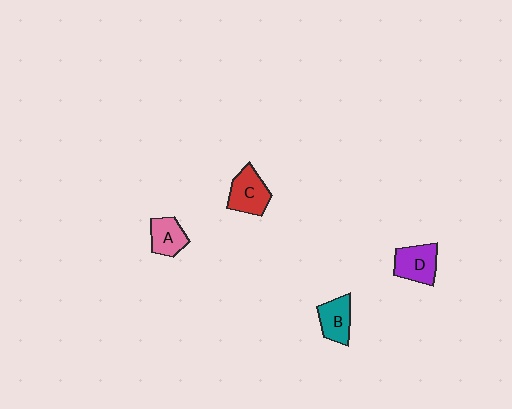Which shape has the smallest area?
Shape A (pink).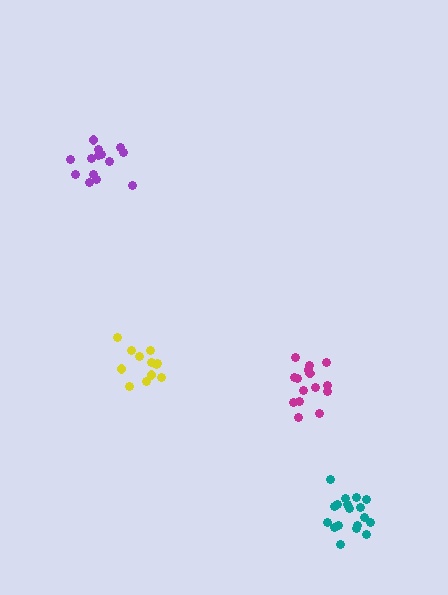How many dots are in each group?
Group 1: 18 dots, Group 2: 12 dots, Group 3: 14 dots, Group 4: 15 dots (59 total).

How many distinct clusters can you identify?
There are 4 distinct clusters.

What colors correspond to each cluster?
The clusters are colored: teal, yellow, purple, magenta.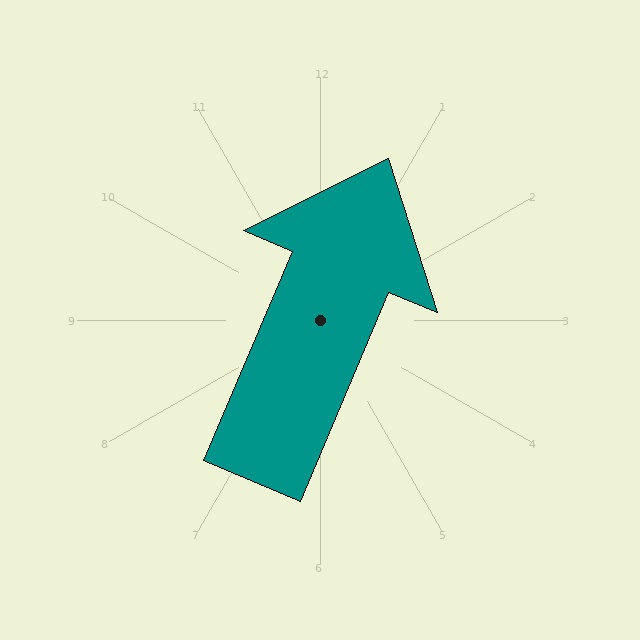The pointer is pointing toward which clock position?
Roughly 1 o'clock.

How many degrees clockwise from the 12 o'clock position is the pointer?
Approximately 23 degrees.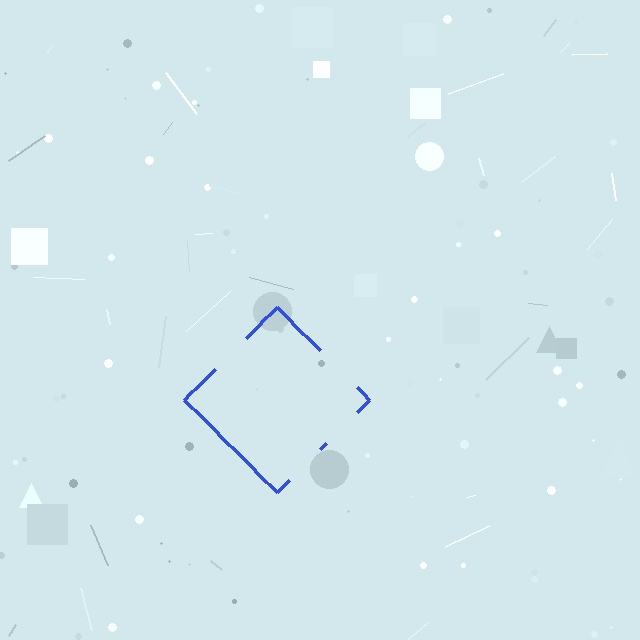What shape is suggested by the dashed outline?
The dashed outline suggests a diamond.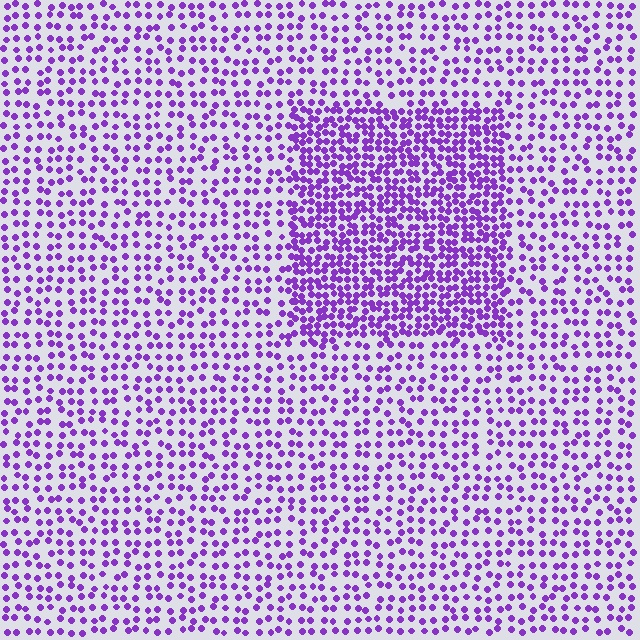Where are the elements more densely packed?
The elements are more densely packed inside the rectangle boundary.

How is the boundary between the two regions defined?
The boundary is defined by a change in element density (approximately 2.0x ratio). All elements are the same color, size, and shape.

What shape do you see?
I see a rectangle.